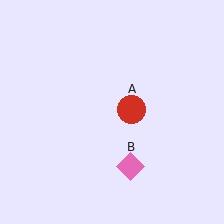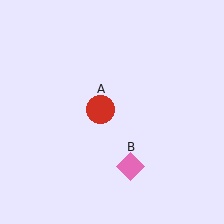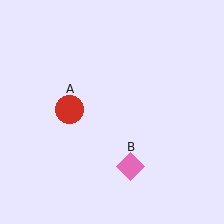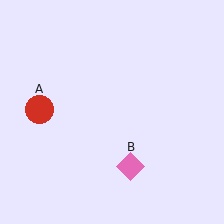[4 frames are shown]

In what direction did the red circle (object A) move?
The red circle (object A) moved left.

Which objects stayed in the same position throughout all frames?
Pink diamond (object B) remained stationary.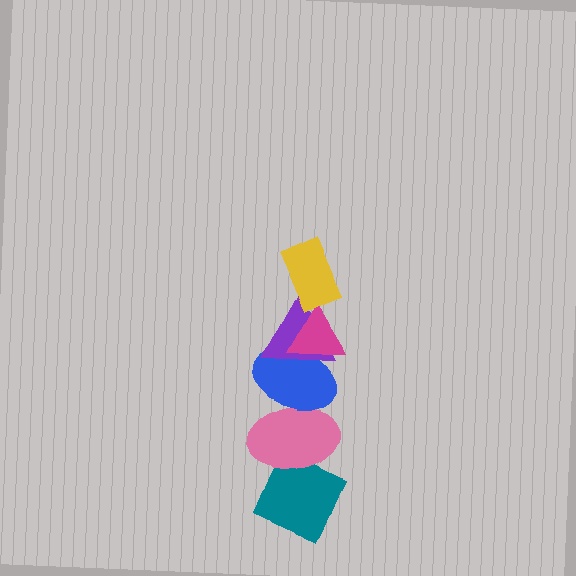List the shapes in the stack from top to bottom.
From top to bottom: the yellow rectangle, the magenta triangle, the purple triangle, the blue ellipse, the pink ellipse, the teal diamond.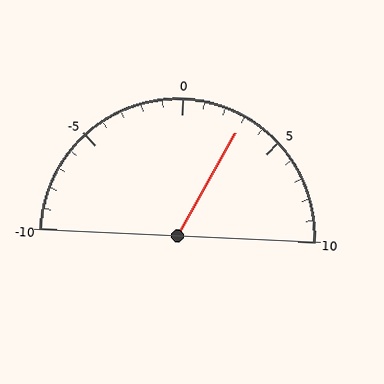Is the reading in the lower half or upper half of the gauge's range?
The reading is in the upper half of the range (-10 to 10).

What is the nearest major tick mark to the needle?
The nearest major tick mark is 5.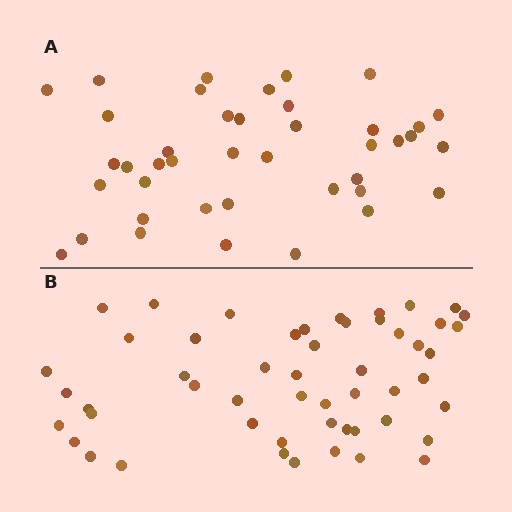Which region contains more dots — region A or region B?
Region B (the bottom region) has more dots.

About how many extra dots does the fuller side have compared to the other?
Region B has roughly 12 or so more dots than region A.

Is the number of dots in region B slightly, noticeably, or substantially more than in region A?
Region B has noticeably more, but not dramatically so. The ratio is roughly 1.3 to 1.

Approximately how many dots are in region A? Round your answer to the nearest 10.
About 40 dots. (The exact count is 41, which rounds to 40.)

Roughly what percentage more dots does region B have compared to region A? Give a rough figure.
About 25% more.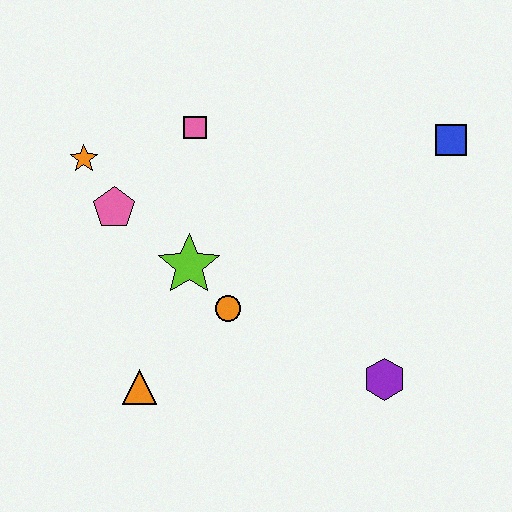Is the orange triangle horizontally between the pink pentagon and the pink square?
Yes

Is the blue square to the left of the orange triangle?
No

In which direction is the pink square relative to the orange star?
The pink square is to the right of the orange star.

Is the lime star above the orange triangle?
Yes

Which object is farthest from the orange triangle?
The blue square is farthest from the orange triangle.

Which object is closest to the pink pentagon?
The orange star is closest to the pink pentagon.